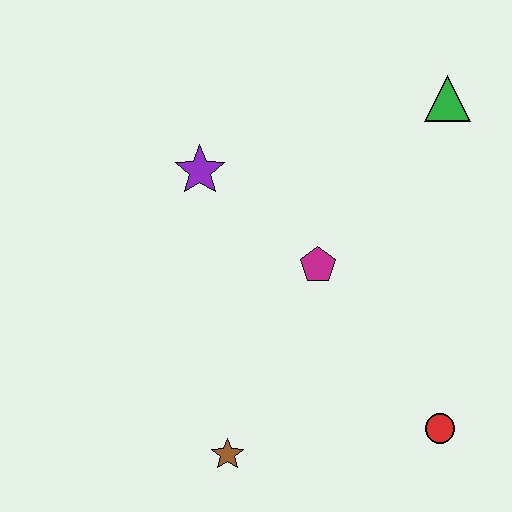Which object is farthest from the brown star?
The green triangle is farthest from the brown star.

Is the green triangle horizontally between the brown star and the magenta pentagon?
No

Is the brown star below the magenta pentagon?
Yes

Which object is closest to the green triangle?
The magenta pentagon is closest to the green triangle.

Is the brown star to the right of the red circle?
No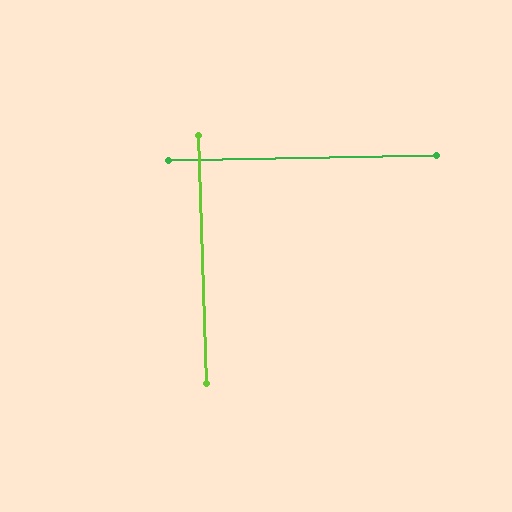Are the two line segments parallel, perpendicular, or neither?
Perpendicular — they meet at approximately 89°.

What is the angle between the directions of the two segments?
Approximately 89 degrees.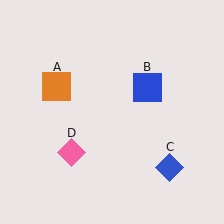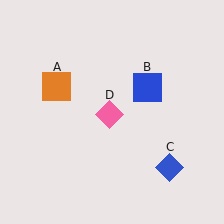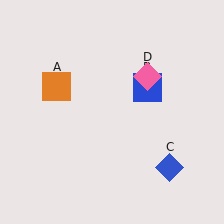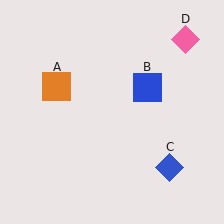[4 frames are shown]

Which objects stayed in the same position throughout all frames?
Orange square (object A) and blue square (object B) and blue diamond (object C) remained stationary.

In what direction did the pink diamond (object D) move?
The pink diamond (object D) moved up and to the right.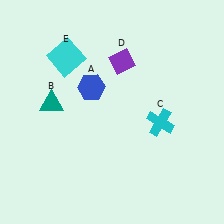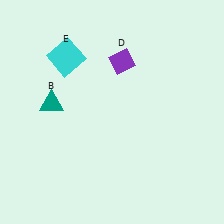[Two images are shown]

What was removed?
The cyan cross (C), the blue hexagon (A) were removed in Image 2.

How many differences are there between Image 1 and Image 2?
There are 2 differences between the two images.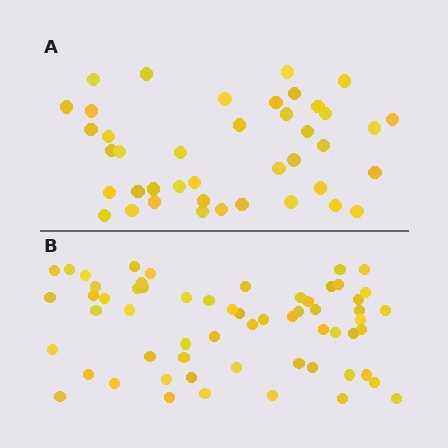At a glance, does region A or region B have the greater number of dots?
Region B (the bottom region) has more dots.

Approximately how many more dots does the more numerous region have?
Region B has approximately 20 more dots than region A.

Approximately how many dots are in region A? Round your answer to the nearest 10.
About 40 dots. (The exact count is 41, which rounds to 40.)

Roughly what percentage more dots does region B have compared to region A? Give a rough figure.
About 45% more.